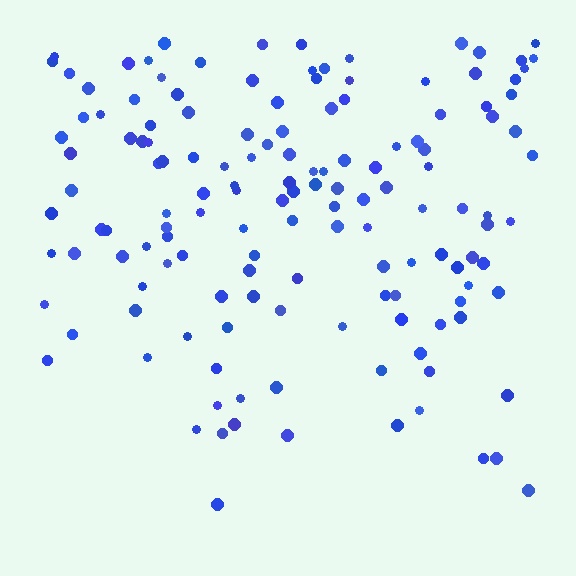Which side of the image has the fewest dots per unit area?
The bottom.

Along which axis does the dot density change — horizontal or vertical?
Vertical.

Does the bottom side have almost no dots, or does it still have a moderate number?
Still a moderate number, just noticeably fewer than the top.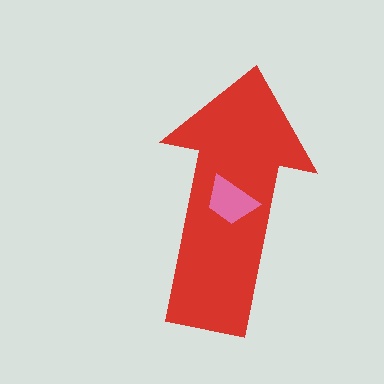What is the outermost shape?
The red arrow.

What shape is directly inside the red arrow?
The pink trapezoid.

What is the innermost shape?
The pink trapezoid.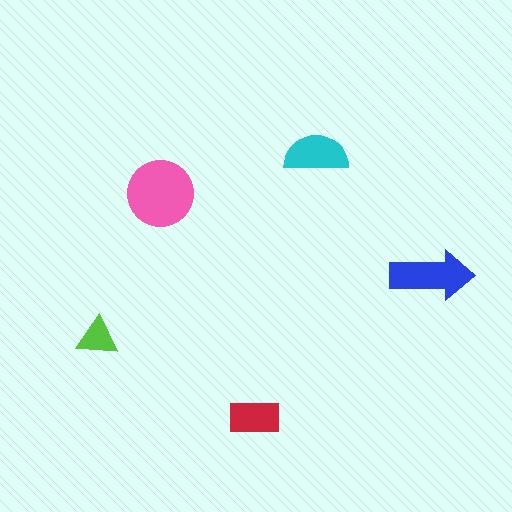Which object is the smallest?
The lime triangle.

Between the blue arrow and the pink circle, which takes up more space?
The pink circle.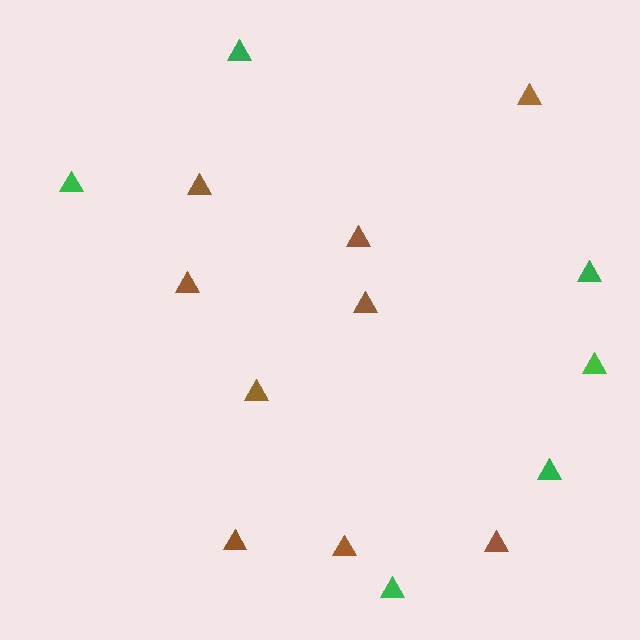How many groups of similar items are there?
There are 2 groups: one group of green triangles (6) and one group of brown triangles (9).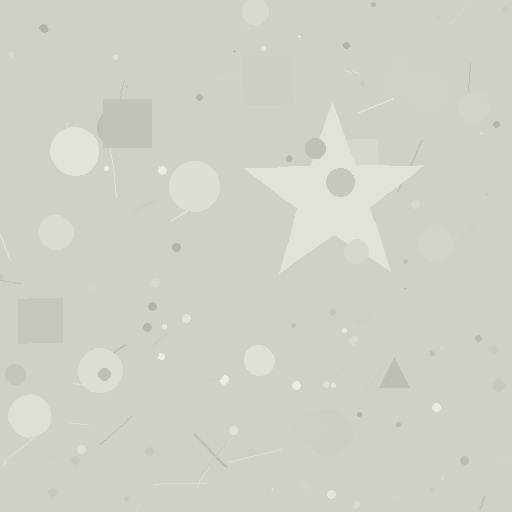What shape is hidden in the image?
A star is hidden in the image.